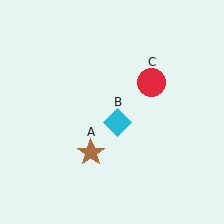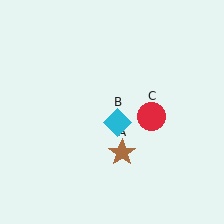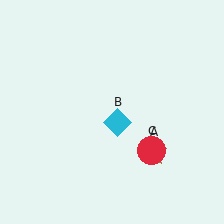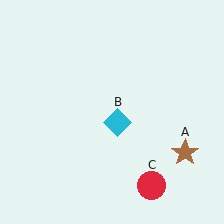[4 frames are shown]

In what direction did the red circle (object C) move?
The red circle (object C) moved down.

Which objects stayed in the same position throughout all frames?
Cyan diamond (object B) remained stationary.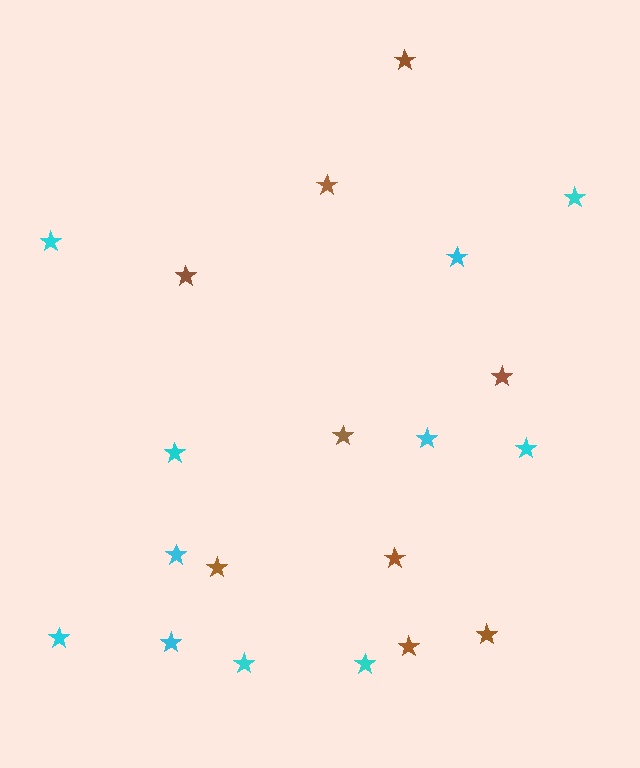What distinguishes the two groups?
There are 2 groups: one group of cyan stars (11) and one group of brown stars (9).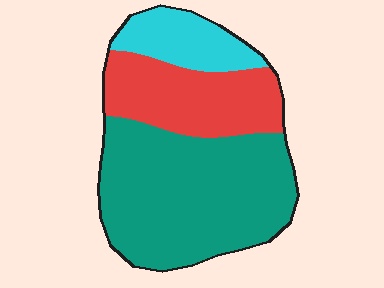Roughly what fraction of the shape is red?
Red covers about 30% of the shape.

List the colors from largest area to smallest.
From largest to smallest: teal, red, cyan.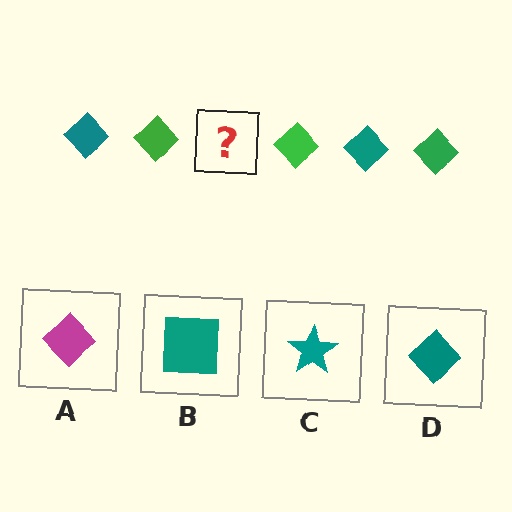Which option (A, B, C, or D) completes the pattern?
D.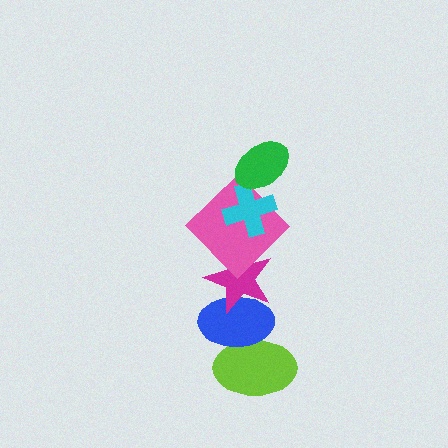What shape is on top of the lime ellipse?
The blue ellipse is on top of the lime ellipse.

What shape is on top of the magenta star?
The pink diamond is on top of the magenta star.